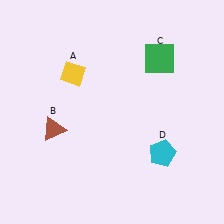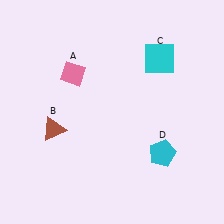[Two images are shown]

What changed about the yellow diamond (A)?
In Image 1, A is yellow. In Image 2, it changed to pink.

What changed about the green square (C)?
In Image 1, C is green. In Image 2, it changed to cyan.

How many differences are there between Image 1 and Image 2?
There are 2 differences between the two images.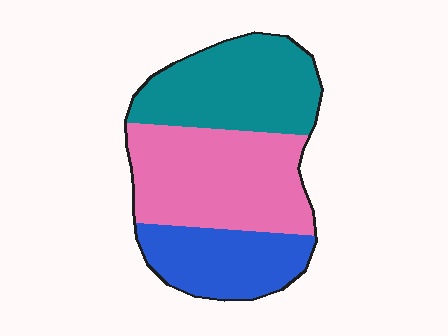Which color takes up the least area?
Blue, at roughly 25%.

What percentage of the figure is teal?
Teal takes up about one third (1/3) of the figure.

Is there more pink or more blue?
Pink.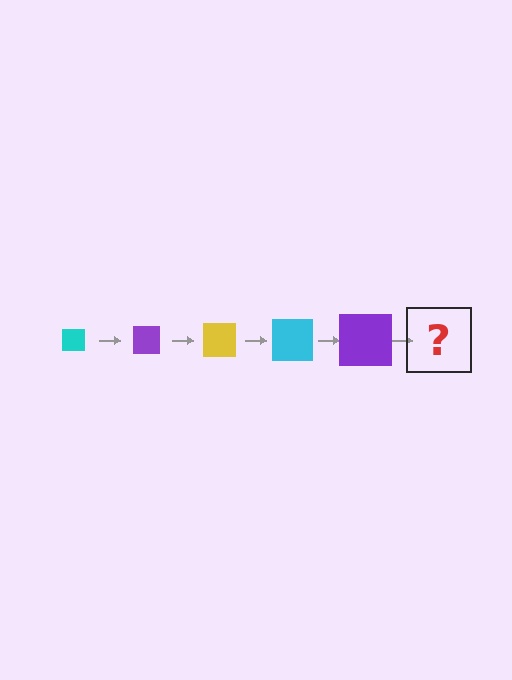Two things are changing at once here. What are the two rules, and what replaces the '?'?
The two rules are that the square grows larger each step and the color cycles through cyan, purple, and yellow. The '?' should be a yellow square, larger than the previous one.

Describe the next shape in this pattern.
It should be a yellow square, larger than the previous one.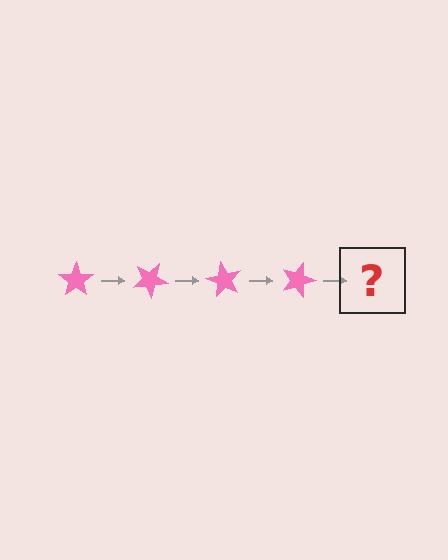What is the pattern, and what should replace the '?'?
The pattern is that the star rotates 30 degrees each step. The '?' should be a pink star rotated 120 degrees.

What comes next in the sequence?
The next element should be a pink star rotated 120 degrees.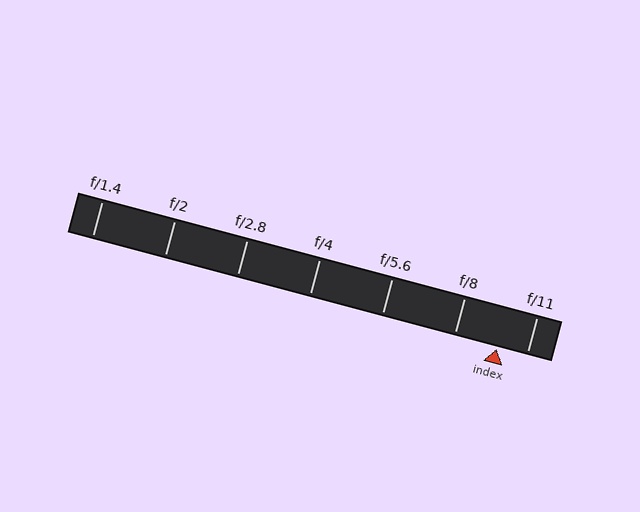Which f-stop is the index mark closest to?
The index mark is closest to f/11.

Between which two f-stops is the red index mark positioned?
The index mark is between f/8 and f/11.